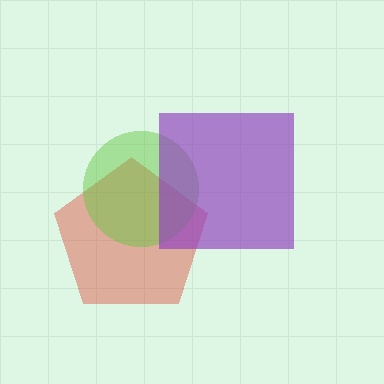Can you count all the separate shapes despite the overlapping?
Yes, there are 3 separate shapes.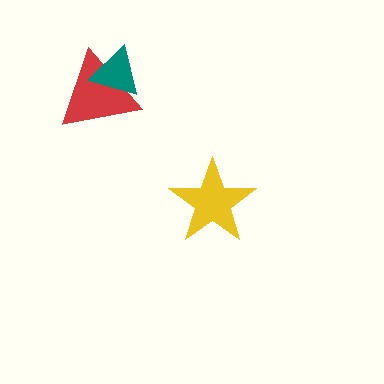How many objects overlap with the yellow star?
0 objects overlap with the yellow star.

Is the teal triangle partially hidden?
No, no other shape covers it.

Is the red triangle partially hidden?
Yes, it is partially covered by another shape.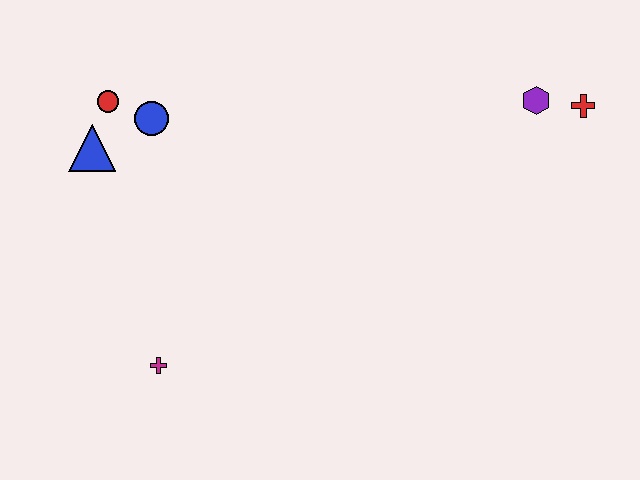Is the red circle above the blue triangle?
Yes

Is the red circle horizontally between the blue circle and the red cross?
No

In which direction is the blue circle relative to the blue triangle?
The blue circle is to the right of the blue triangle.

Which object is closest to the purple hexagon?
The red cross is closest to the purple hexagon.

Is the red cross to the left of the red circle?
No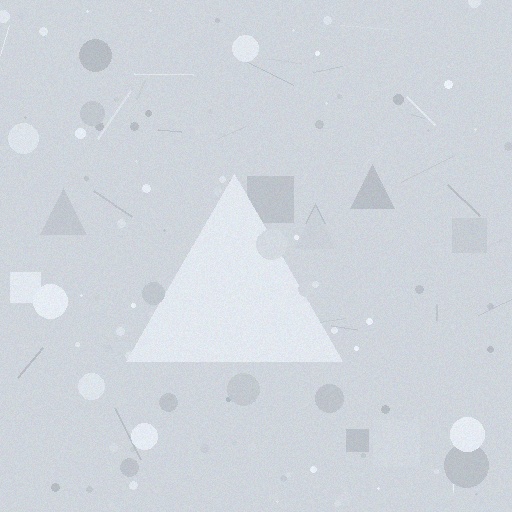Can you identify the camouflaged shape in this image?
The camouflaged shape is a triangle.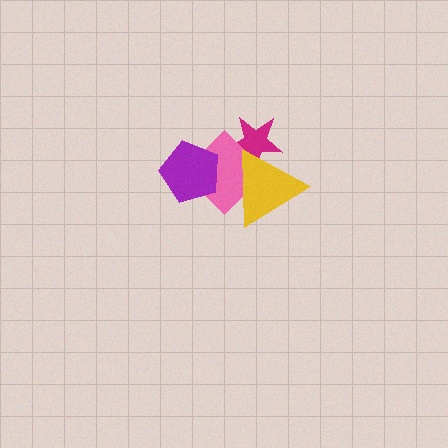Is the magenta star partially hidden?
Yes, it is partially covered by another shape.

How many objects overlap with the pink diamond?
3 objects overlap with the pink diamond.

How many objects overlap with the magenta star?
2 objects overlap with the magenta star.